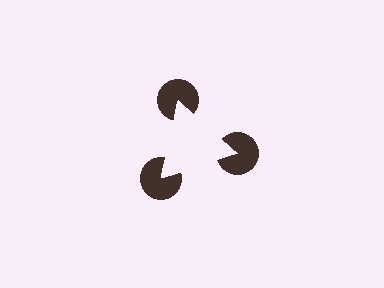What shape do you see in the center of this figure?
An illusory triangle — its edges are inferred from the aligned wedge cuts in the pac-man discs, not physically drawn.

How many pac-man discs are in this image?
There are 3 — one at each vertex of the illusory triangle.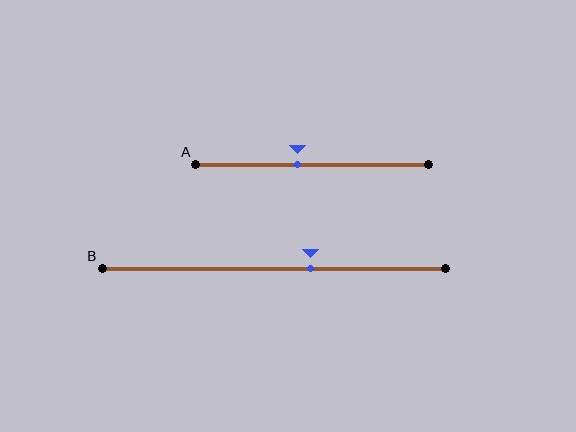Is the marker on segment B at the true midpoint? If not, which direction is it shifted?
No, the marker on segment B is shifted to the right by about 11% of the segment length.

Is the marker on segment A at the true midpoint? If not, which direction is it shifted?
No, the marker on segment A is shifted to the left by about 6% of the segment length.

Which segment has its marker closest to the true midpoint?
Segment A has its marker closest to the true midpoint.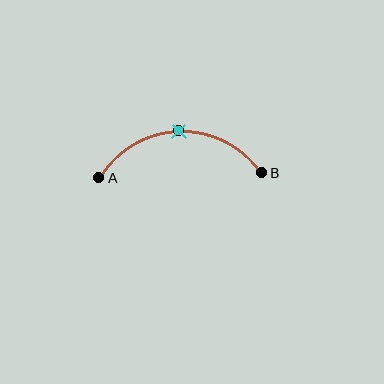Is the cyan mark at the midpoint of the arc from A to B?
Yes. The cyan mark lies on the arc at equal arc-length from both A and B — it is the arc midpoint.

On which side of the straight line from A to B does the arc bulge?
The arc bulges above the straight line connecting A and B.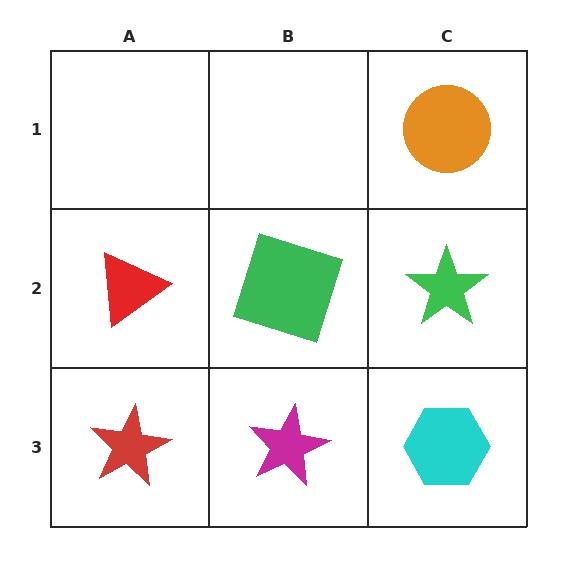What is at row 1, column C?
An orange circle.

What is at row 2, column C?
A green star.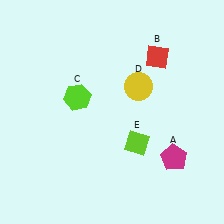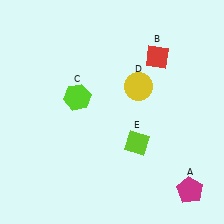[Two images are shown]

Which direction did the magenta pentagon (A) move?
The magenta pentagon (A) moved down.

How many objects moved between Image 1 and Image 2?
1 object moved between the two images.